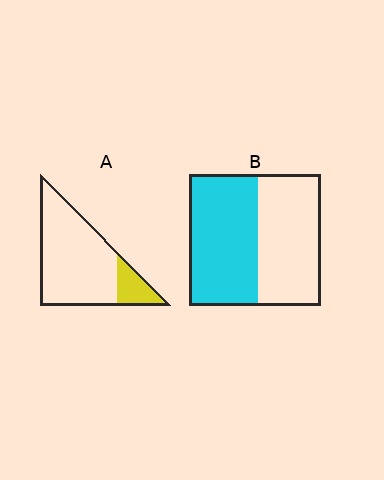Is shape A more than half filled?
No.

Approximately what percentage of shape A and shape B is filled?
A is approximately 15% and B is approximately 50%.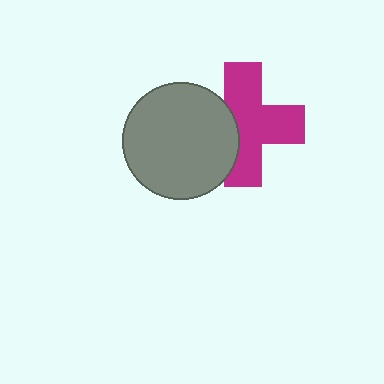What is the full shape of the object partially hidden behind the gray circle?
The partially hidden object is a magenta cross.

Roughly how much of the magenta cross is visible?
Most of it is visible (roughly 68%).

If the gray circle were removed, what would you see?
You would see the complete magenta cross.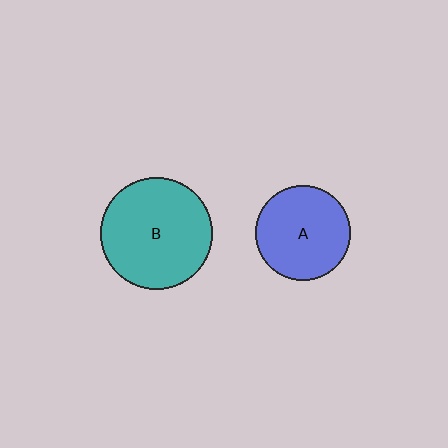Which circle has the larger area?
Circle B (teal).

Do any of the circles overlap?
No, none of the circles overlap.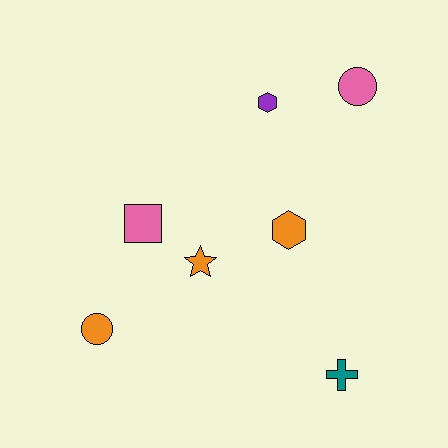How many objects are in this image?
There are 7 objects.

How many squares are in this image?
There is 1 square.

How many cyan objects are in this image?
There are no cyan objects.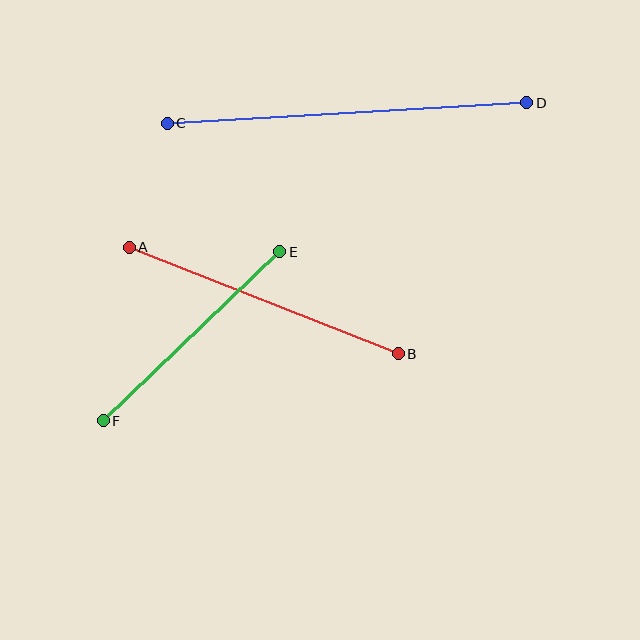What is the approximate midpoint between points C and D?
The midpoint is at approximately (347, 113) pixels.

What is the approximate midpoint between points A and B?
The midpoint is at approximately (264, 300) pixels.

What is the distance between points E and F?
The distance is approximately 245 pixels.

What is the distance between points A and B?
The distance is approximately 289 pixels.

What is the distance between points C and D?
The distance is approximately 360 pixels.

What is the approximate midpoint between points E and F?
The midpoint is at approximately (191, 336) pixels.